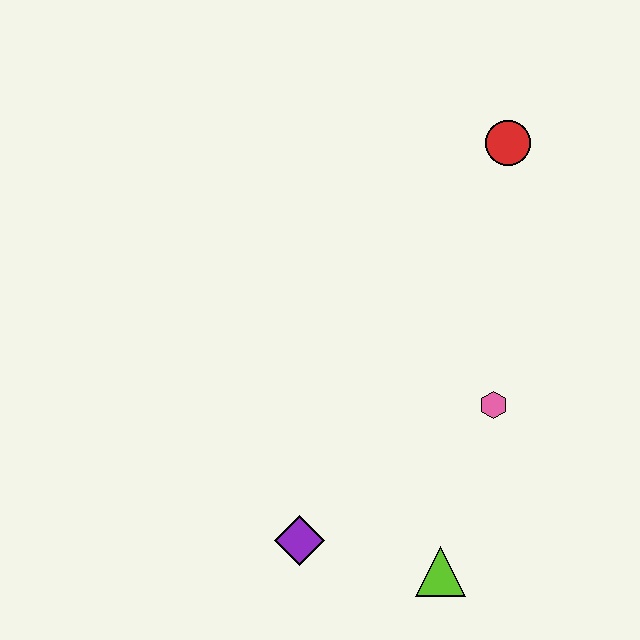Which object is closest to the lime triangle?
The purple diamond is closest to the lime triangle.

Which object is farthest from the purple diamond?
The red circle is farthest from the purple diamond.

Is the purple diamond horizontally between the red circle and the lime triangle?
No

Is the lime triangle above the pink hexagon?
No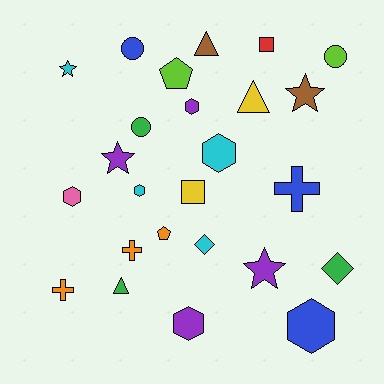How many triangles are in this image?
There are 3 triangles.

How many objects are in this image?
There are 25 objects.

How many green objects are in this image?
There are 3 green objects.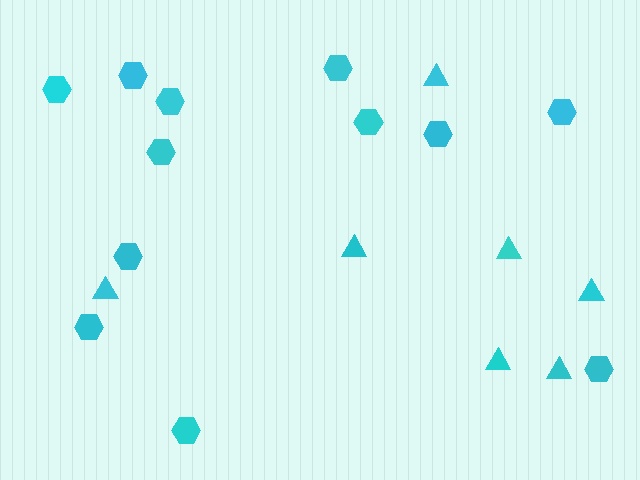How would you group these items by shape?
There are 2 groups: one group of triangles (7) and one group of hexagons (12).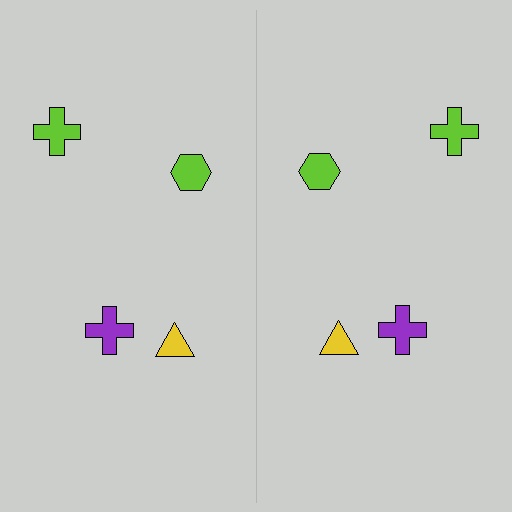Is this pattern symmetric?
Yes, this pattern has bilateral (reflection) symmetry.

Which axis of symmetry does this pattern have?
The pattern has a vertical axis of symmetry running through the center of the image.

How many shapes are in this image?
There are 8 shapes in this image.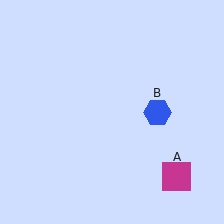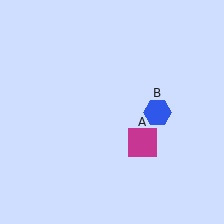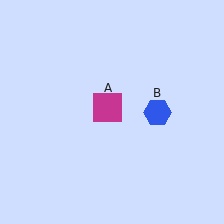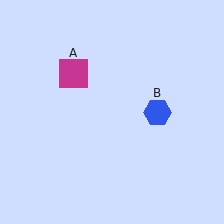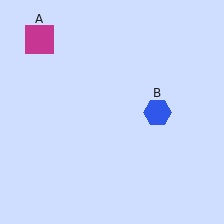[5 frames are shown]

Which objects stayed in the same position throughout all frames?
Blue hexagon (object B) remained stationary.